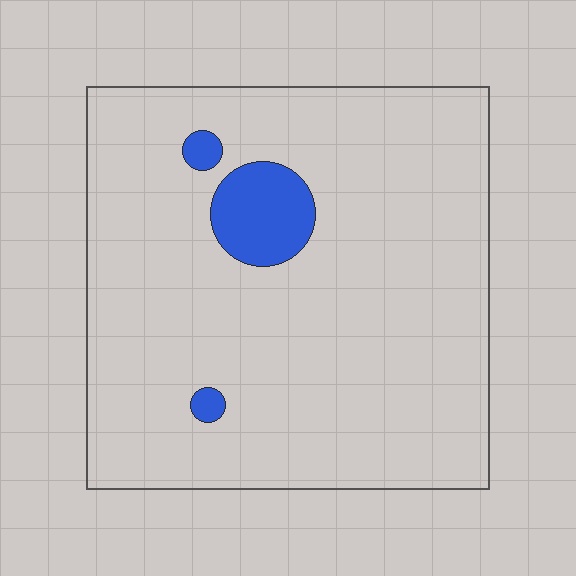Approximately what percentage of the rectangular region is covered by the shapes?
Approximately 5%.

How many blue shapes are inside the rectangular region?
3.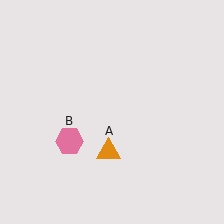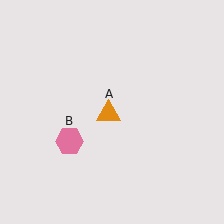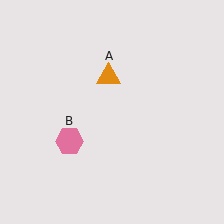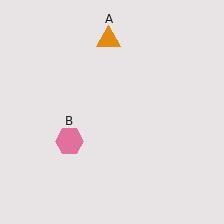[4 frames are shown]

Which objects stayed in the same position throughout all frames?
Pink hexagon (object B) remained stationary.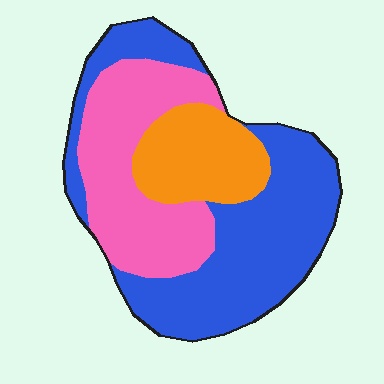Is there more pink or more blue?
Blue.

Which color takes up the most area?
Blue, at roughly 50%.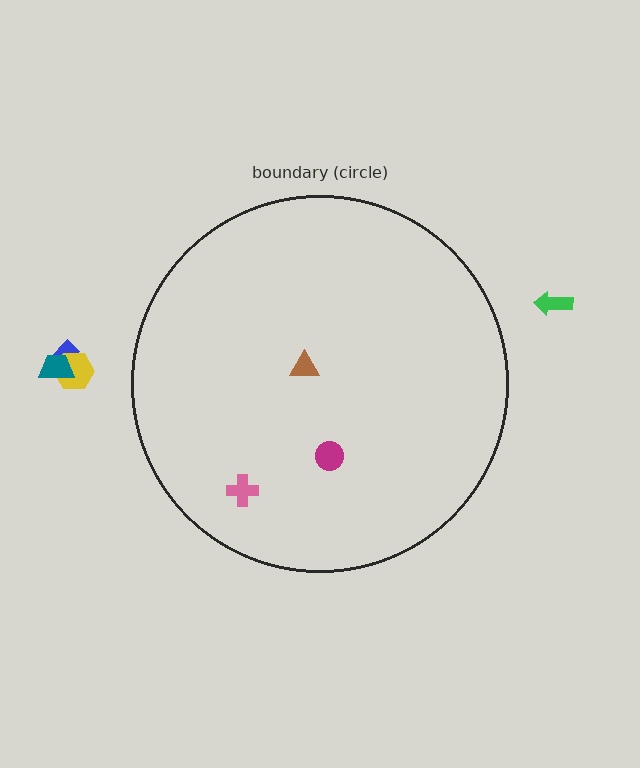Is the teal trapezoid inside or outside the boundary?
Outside.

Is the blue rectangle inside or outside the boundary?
Outside.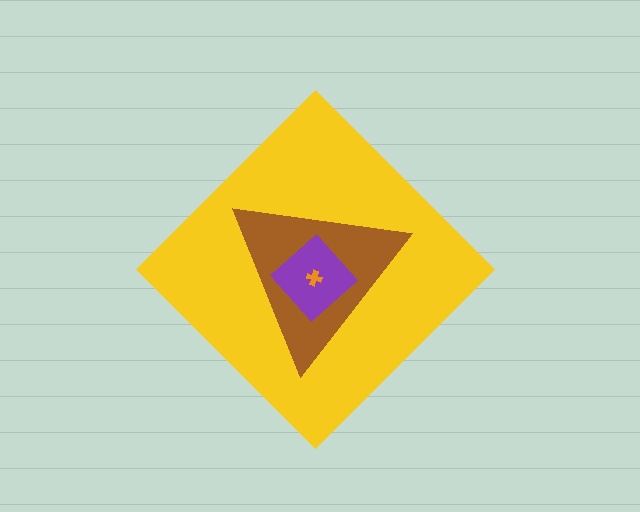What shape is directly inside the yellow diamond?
The brown triangle.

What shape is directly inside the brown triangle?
The purple diamond.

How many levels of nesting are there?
4.